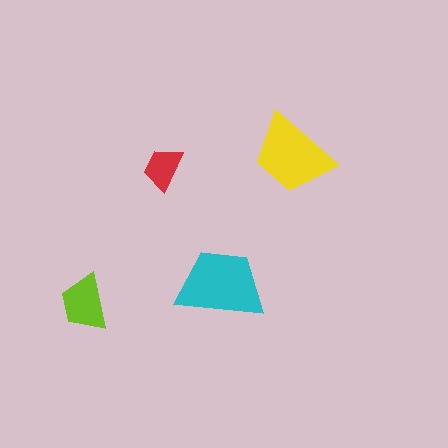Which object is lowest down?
The lime trapezoid is bottommost.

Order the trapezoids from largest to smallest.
the cyan one, the yellow one, the lime one, the red one.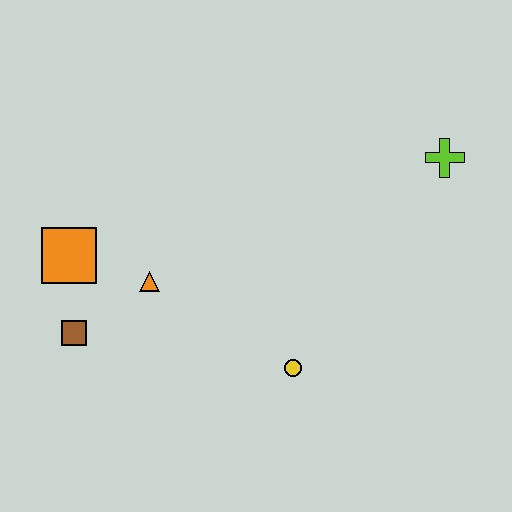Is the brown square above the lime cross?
No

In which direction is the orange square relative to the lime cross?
The orange square is to the left of the lime cross.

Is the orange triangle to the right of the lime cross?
No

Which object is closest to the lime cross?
The yellow circle is closest to the lime cross.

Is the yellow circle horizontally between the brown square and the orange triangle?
No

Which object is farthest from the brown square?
The lime cross is farthest from the brown square.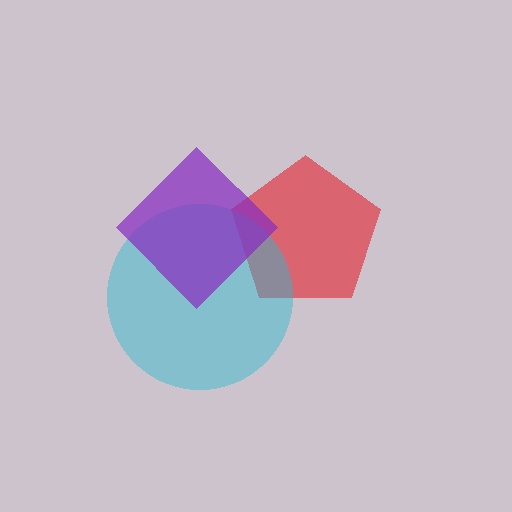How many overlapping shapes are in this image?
There are 3 overlapping shapes in the image.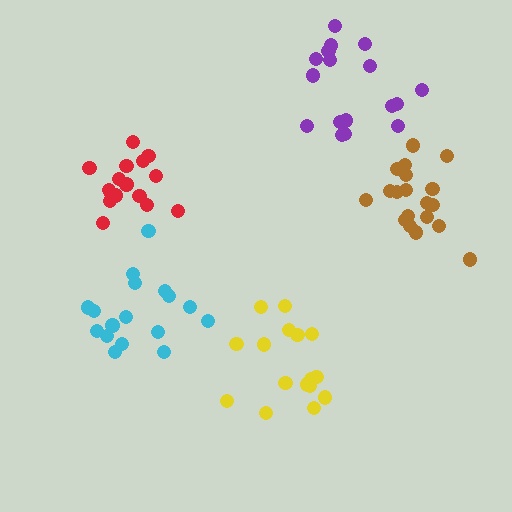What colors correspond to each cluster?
The clusters are colored: red, cyan, brown, yellow, purple.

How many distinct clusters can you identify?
There are 5 distinct clusters.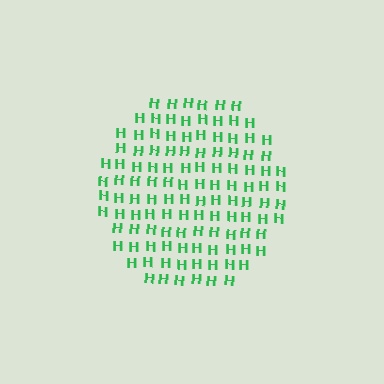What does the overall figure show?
The overall figure shows a hexagon.